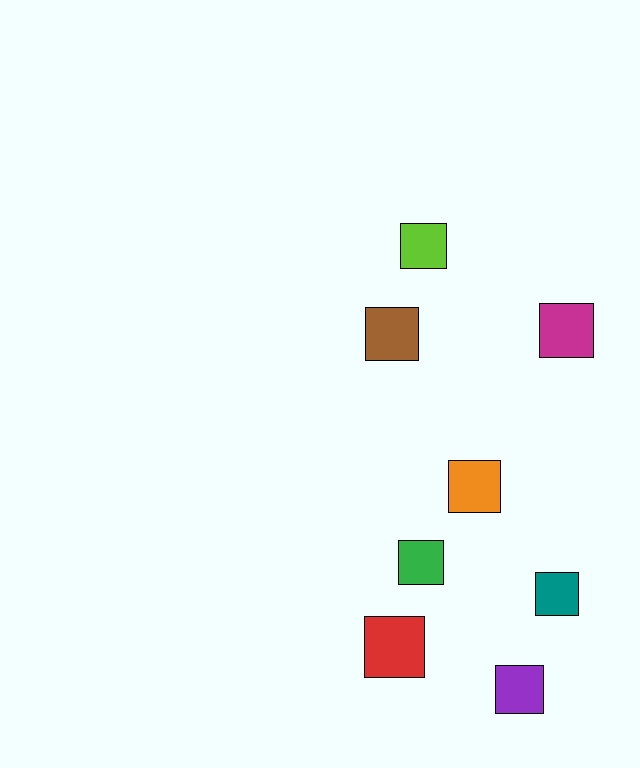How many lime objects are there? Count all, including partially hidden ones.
There is 1 lime object.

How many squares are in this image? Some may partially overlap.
There are 8 squares.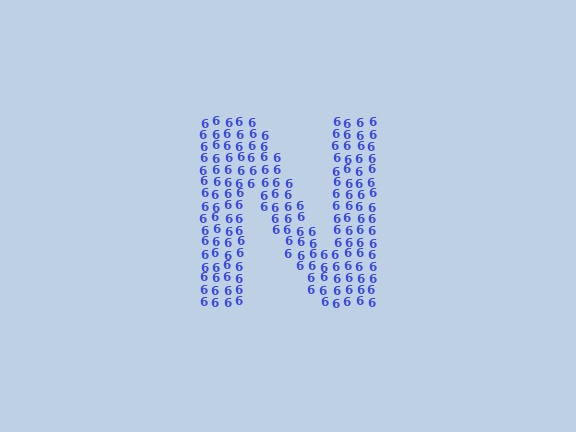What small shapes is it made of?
It is made of small digit 6's.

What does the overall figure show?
The overall figure shows the letter N.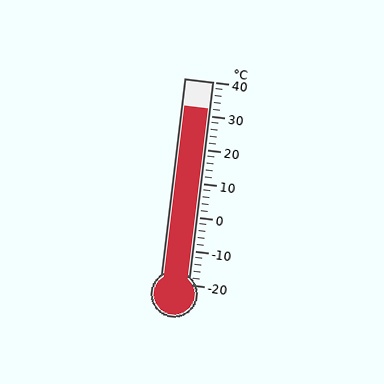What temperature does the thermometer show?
The thermometer shows approximately 32°C.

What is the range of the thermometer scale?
The thermometer scale ranges from -20°C to 40°C.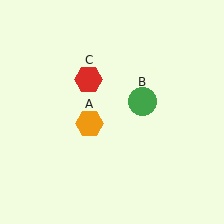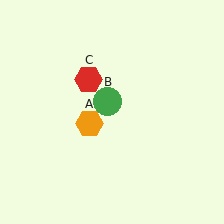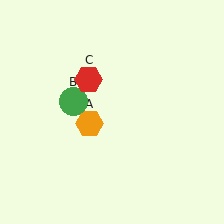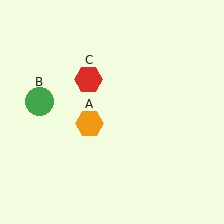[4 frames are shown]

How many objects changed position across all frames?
1 object changed position: green circle (object B).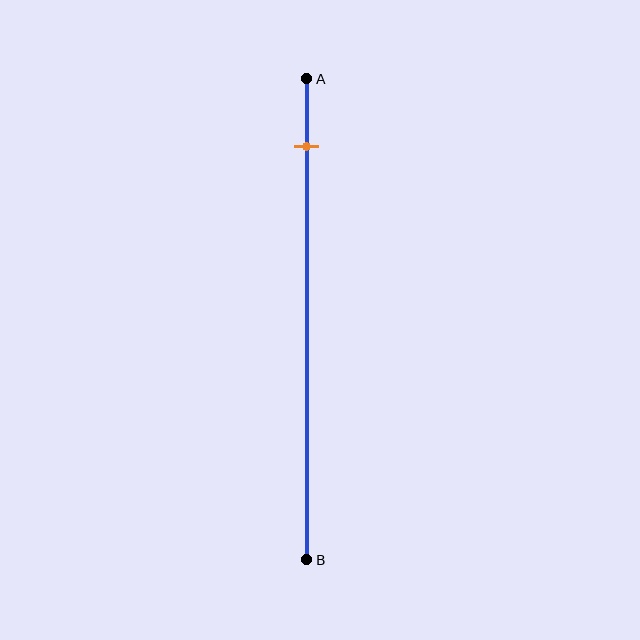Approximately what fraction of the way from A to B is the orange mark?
The orange mark is approximately 15% of the way from A to B.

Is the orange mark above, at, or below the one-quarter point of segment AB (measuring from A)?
The orange mark is above the one-quarter point of segment AB.